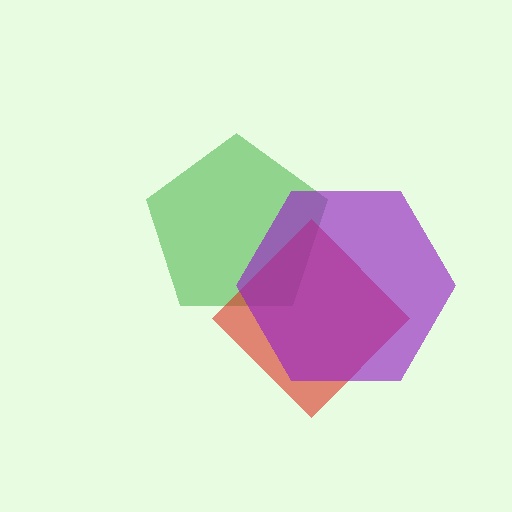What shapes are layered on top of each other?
The layered shapes are: a green pentagon, a red diamond, a purple hexagon.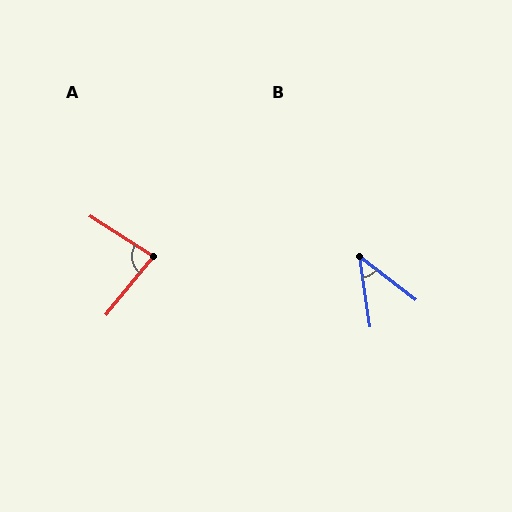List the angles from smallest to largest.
B (44°), A (83°).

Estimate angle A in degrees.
Approximately 83 degrees.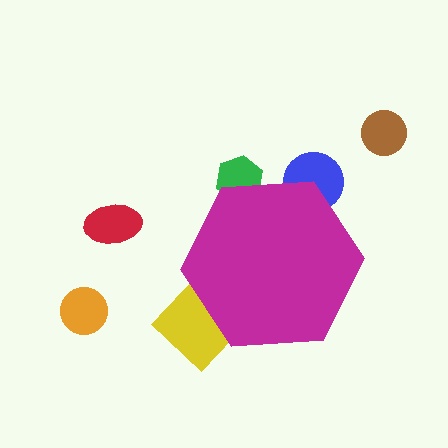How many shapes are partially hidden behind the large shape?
3 shapes are partially hidden.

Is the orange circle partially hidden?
No, the orange circle is fully visible.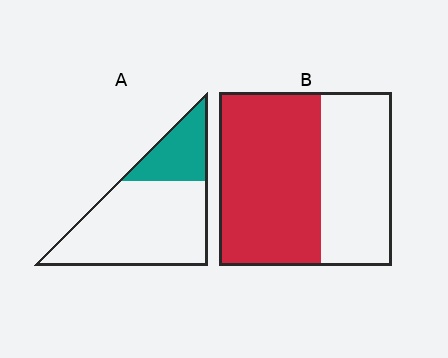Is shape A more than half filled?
No.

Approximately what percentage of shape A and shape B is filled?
A is approximately 25% and B is approximately 60%.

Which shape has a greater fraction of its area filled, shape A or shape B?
Shape B.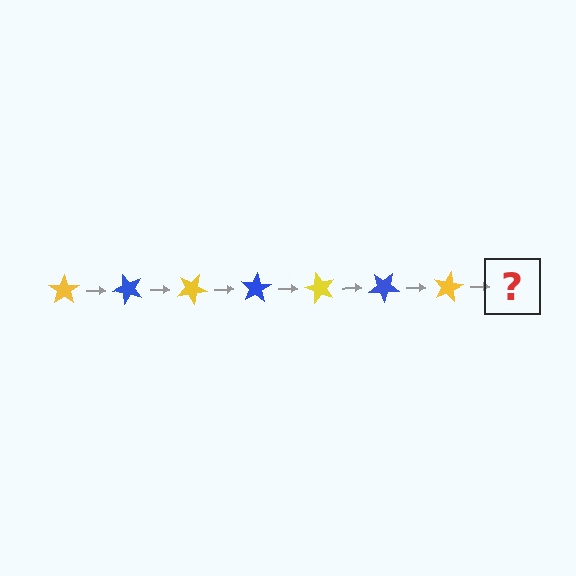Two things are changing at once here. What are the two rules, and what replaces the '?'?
The two rules are that it rotates 50 degrees each step and the color cycles through yellow and blue. The '?' should be a blue star, rotated 350 degrees from the start.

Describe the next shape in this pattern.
It should be a blue star, rotated 350 degrees from the start.